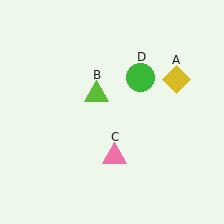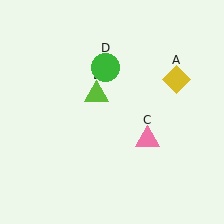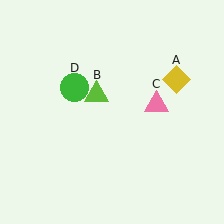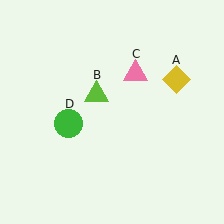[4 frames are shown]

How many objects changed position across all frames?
2 objects changed position: pink triangle (object C), green circle (object D).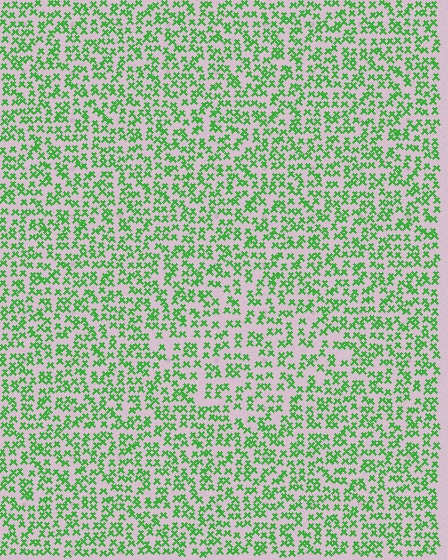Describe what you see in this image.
The image contains small green elements arranged at two different densities. A diamond-shaped region is visible where the elements are less densely packed than the surrounding area.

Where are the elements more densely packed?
The elements are more densely packed outside the diamond boundary.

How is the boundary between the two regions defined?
The boundary is defined by a change in element density (approximately 1.4x ratio). All elements are the same color, size, and shape.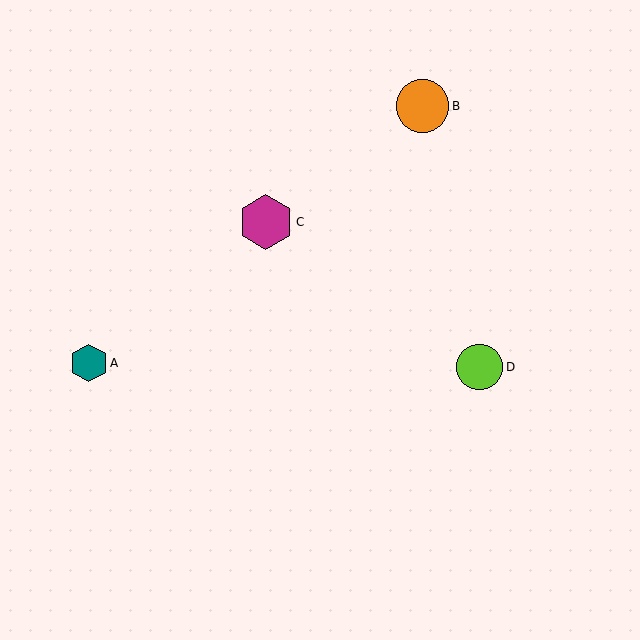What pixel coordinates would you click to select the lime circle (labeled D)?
Click at (480, 367) to select the lime circle D.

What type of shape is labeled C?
Shape C is a magenta hexagon.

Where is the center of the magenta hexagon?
The center of the magenta hexagon is at (266, 222).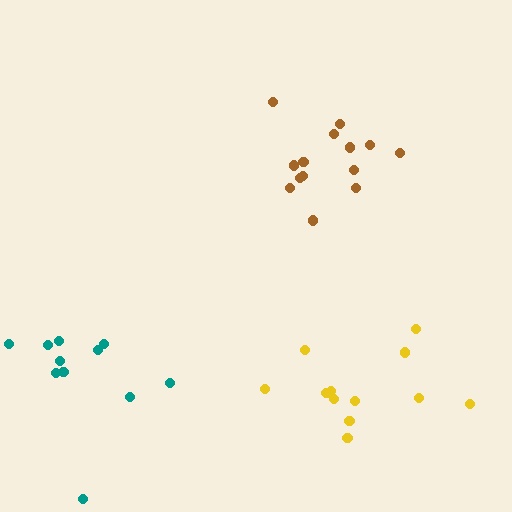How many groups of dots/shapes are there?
There are 3 groups.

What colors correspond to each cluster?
The clusters are colored: brown, yellow, teal.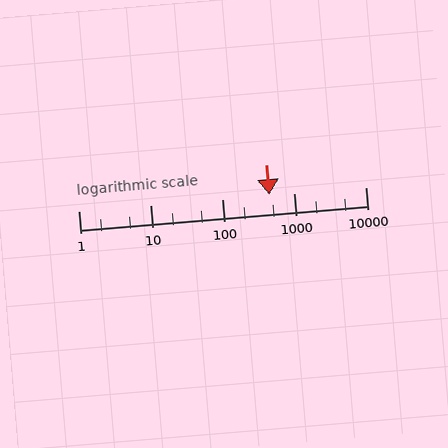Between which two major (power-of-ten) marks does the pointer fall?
The pointer is between 100 and 1000.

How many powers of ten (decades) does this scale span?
The scale spans 4 decades, from 1 to 10000.